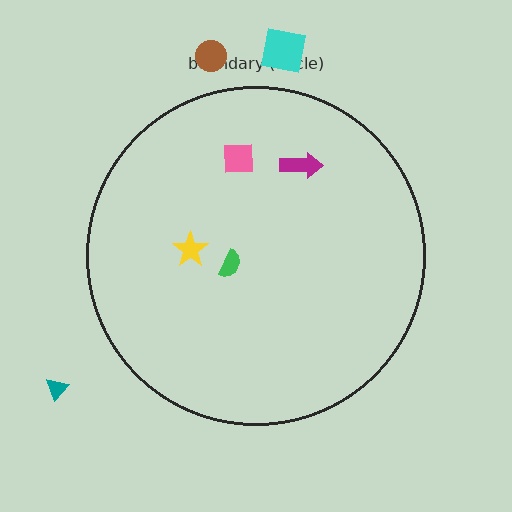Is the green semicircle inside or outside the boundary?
Inside.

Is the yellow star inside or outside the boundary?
Inside.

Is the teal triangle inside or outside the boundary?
Outside.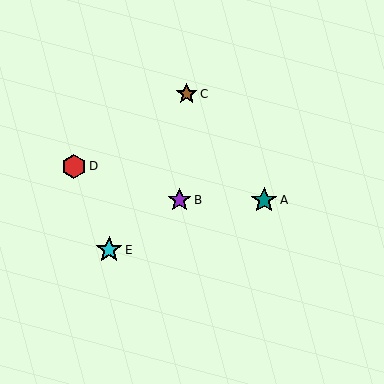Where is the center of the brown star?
The center of the brown star is at (187, 94).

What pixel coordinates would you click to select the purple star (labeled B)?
Click at (179, 200) to select the purple star B.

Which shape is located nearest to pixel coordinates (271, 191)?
The teal star (labeled A) at (264, 200) is nearest to that location.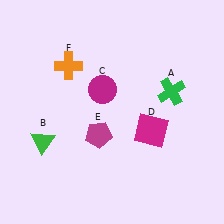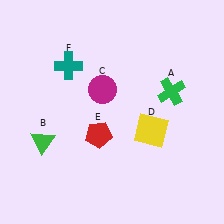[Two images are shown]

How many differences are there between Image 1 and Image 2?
There are 3 differences between the two images.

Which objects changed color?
D changed from magenta to yellow. E changed from magenta to red. F changed from orange to teal.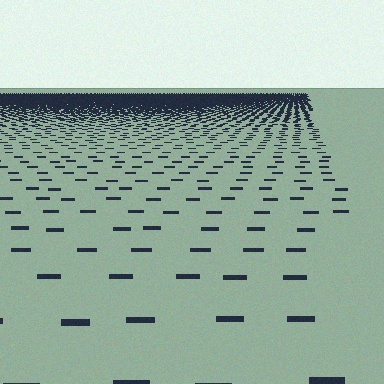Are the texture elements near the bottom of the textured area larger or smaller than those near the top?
Larger. Near the bottom, elements are closer to the viewer and appear at a bigger on-screen size.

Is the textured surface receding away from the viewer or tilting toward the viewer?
The surface is receding away from the viewer. Texture elements get smaller and denser toward the top.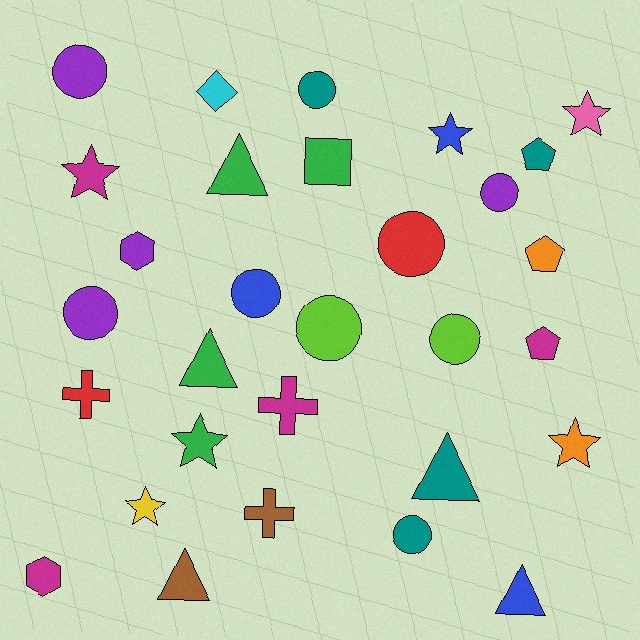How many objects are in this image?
There are 30 objects.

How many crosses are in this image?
There are 3 crosses.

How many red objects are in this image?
There are 2 red objects.